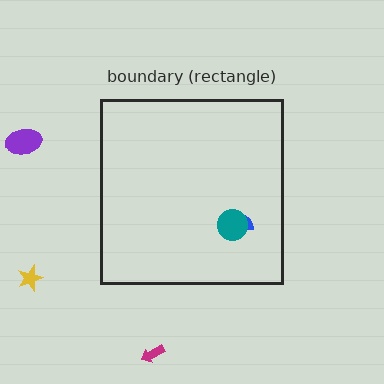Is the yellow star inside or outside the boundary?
Outside.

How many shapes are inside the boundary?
2 inside, 3 outside.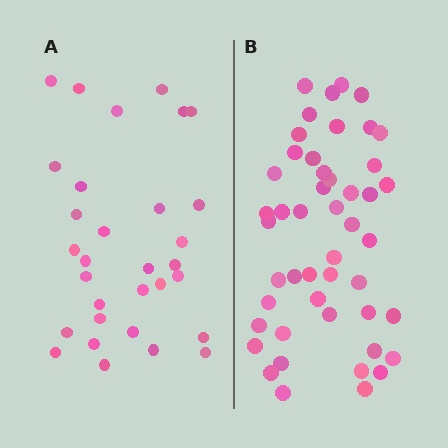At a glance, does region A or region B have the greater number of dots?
Region B (the right region) has more dots.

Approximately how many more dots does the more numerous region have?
Region B has approximately 15 more dots than region A.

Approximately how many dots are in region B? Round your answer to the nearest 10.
About 50 dots. (The exact count is 48, which rounds to 50.)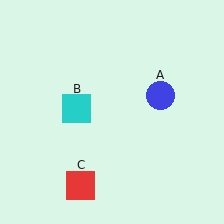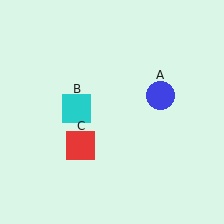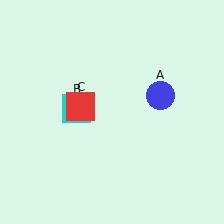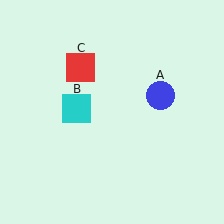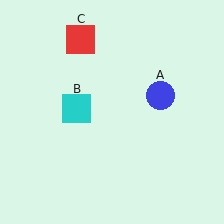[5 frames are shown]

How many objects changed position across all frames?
1 object changed position: red square (object C).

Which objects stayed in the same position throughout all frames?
Blue circle (object A) and cyan square (object B) remained stationary.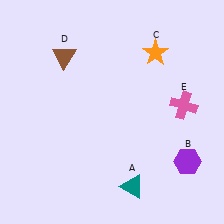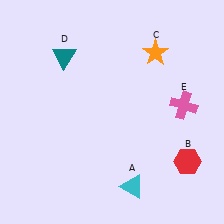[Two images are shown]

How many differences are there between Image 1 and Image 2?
There are 3 differences between the two images.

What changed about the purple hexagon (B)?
In Image 1, B is purple. In Image 2, it changed to red.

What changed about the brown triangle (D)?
In Image 1, D is brown. In Image 2, it changed to teal.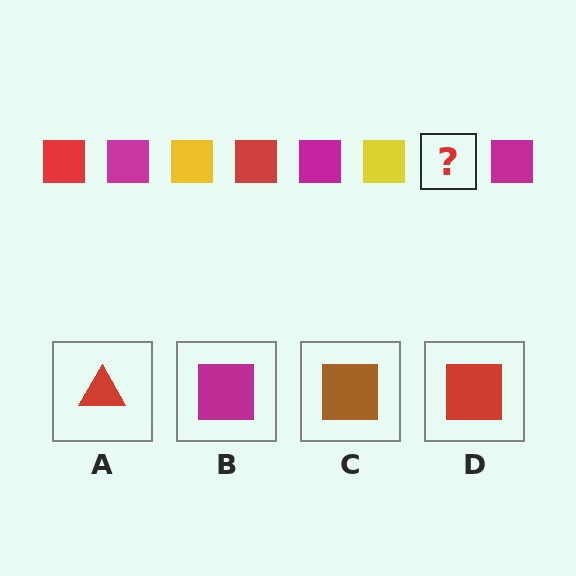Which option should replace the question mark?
Option D.